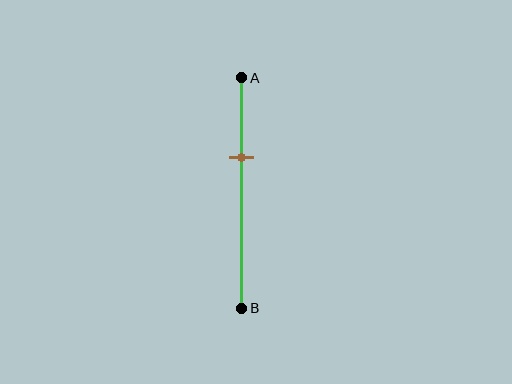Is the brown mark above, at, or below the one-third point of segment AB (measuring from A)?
The brown mark is approximately at the one-third point of segment AB.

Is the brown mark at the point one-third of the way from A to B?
Yes, the mark is approximately at the one-third point.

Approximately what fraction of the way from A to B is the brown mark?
The brown mark is approximately 35% of the way from A to B.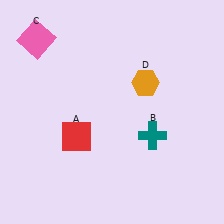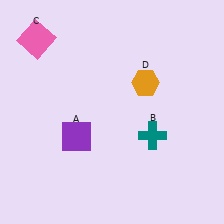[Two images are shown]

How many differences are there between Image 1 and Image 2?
There is 1 difference between the two images.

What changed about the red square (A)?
In Image 1, A is red. In Image 2, it changed to purple.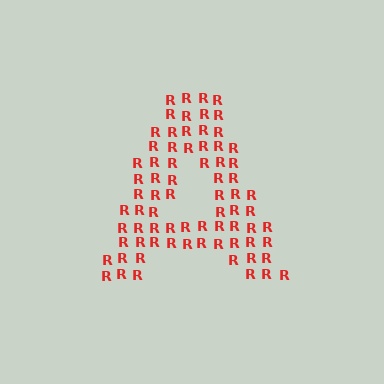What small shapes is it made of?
It is made of small letter R's.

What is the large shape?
The large shape is the letter A.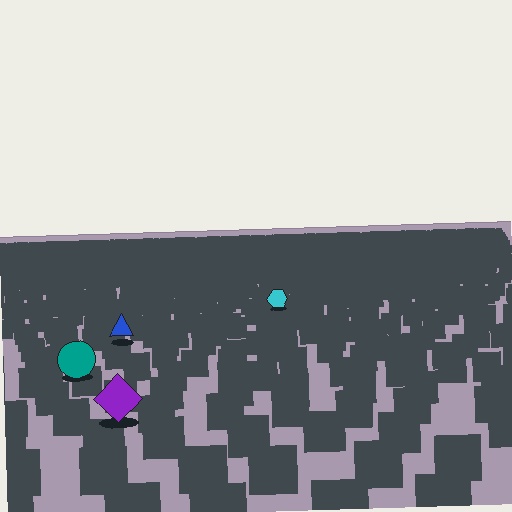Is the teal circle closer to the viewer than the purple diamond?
No. The purple diamond is closer — you can tell from the texture gradient: the ground texture is coarser near it.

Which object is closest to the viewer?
The purple diamond is closest. The texture marks near it are larger and more spread out.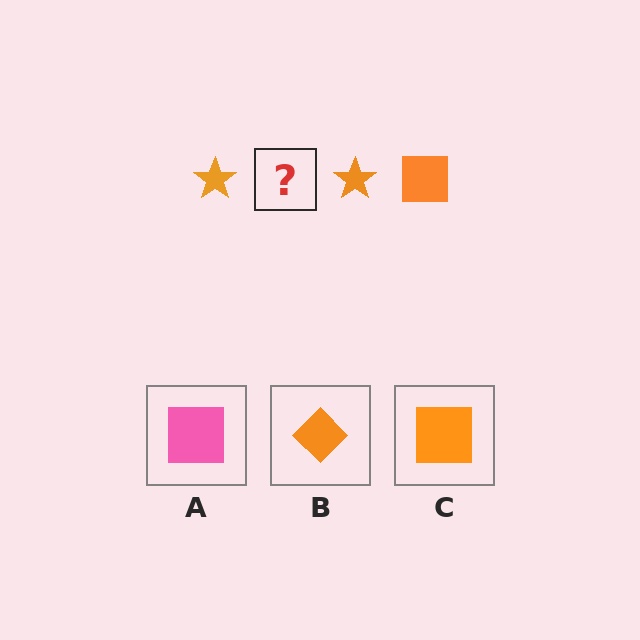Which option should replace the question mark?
Option C.